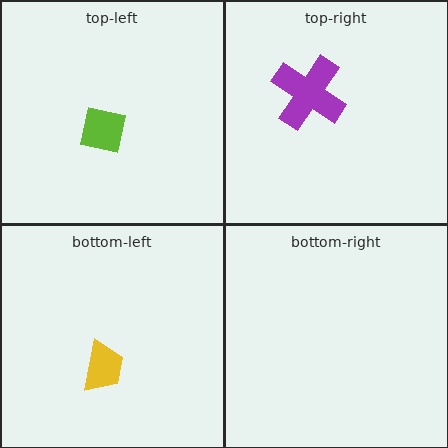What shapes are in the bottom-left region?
The yellow trapezoid.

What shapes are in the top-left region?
The lime square.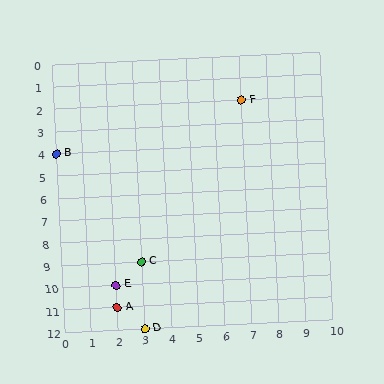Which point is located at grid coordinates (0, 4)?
Point B is at (0, 4).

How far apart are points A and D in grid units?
Points A and D are 1 column and 1 row apart (about 1.4 grid units diagonally).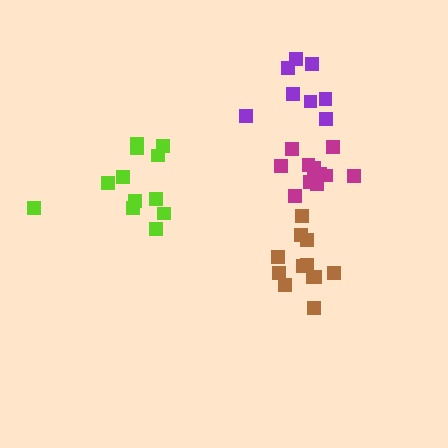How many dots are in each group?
Group 1: 12 dots, Group 2: 11 dots, Group 3: 12 dots, Group 4: 8 dots (43 total).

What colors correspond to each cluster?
The clusters are colored: brown, magenta, lime, purple.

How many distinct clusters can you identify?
There are 4 distinct clusters.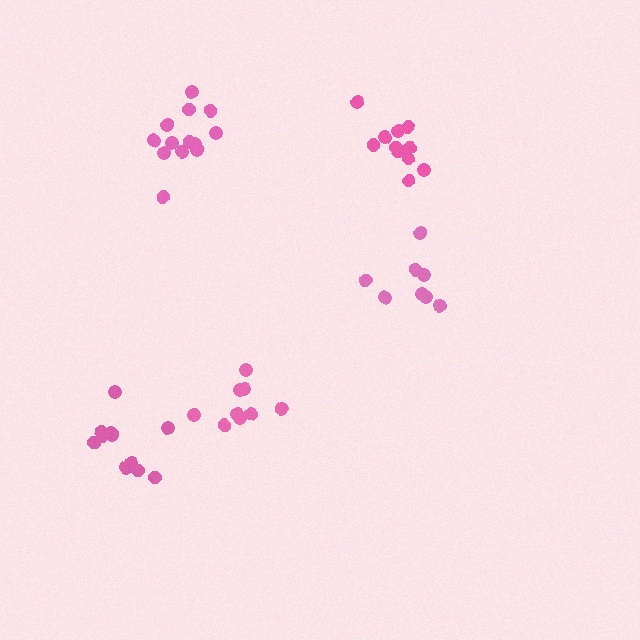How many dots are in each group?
Group 1: 11 dots, Group 2: 9 dots, Group 3: 11 dots, Group 4: 8 dots, Group 5: 13 dots (52 total).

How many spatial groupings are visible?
There are 5 spatial groupings.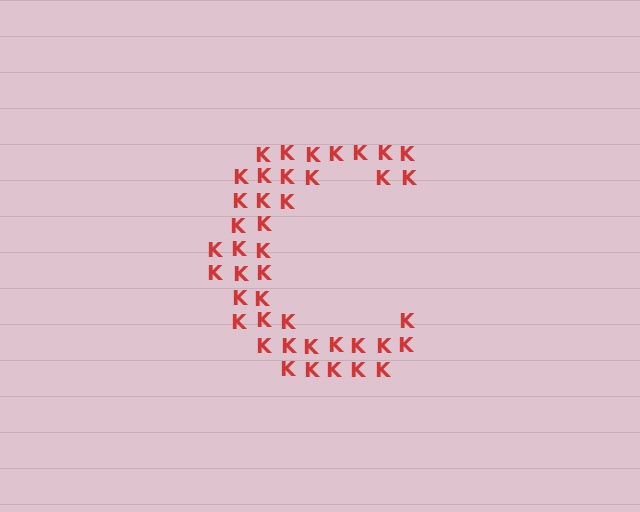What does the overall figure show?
The overall figure shows the letter C.